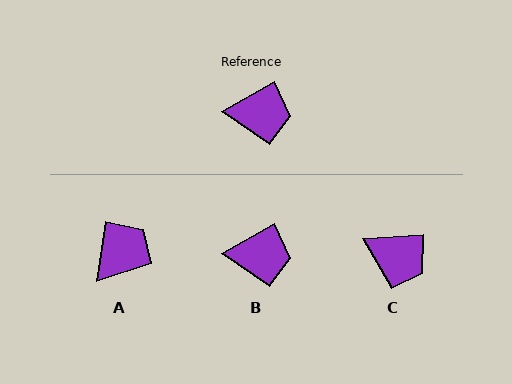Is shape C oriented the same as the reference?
No, it is off by about 26 degrees.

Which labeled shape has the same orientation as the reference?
B.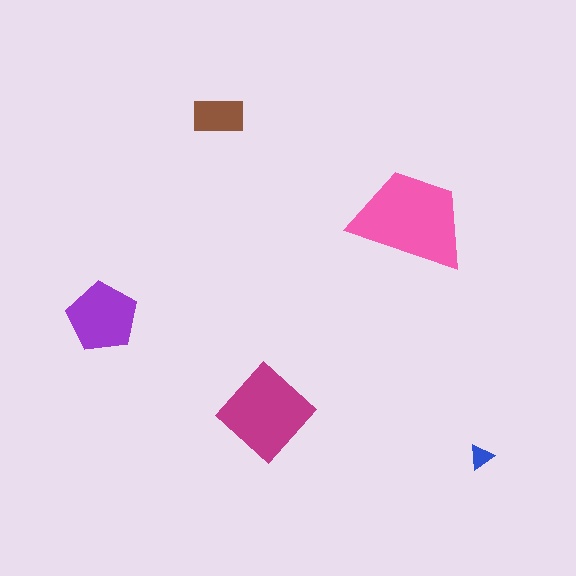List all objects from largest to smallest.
The pink trapezoid, the magenta diamond, the purple pentagon, the brown rectangle, the blue triangle.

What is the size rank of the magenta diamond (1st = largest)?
2nd.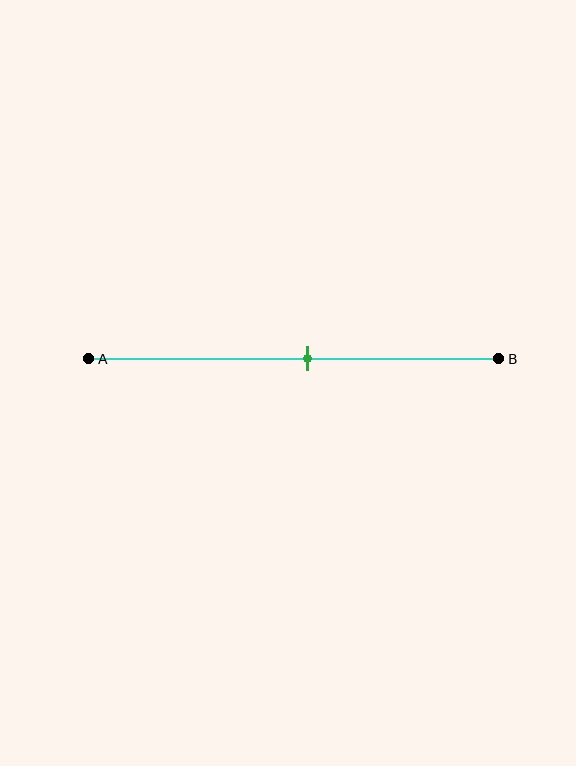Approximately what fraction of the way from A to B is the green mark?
The green mark is approximately 55% of the way from A to B.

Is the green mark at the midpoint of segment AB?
No, the mark is at about 55% from A, not at the 50% midpoint.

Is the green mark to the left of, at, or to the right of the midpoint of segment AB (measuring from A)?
The green mark is to the right of the midpoint of segment AB.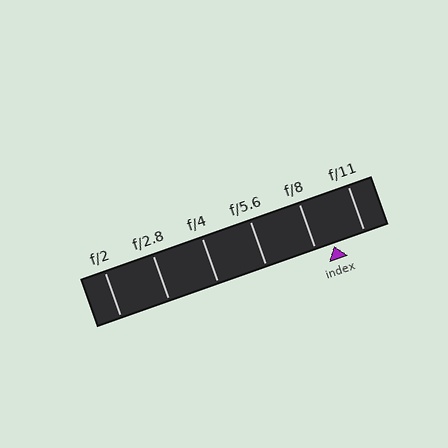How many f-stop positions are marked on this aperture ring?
There are 6 f-stop positions marked.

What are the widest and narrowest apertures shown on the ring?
The widest aperture shown is f/2 and the narrowest is f/11.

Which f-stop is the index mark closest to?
The index mark is closest to f/8.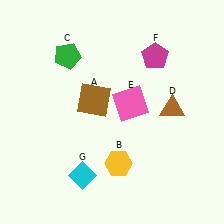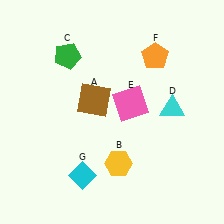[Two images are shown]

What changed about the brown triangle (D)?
In Image 1, D is brown. In Image 2, it changed to cyan.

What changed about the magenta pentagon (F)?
In Image 1, F is magenta. In Image 2, it changed to orange.